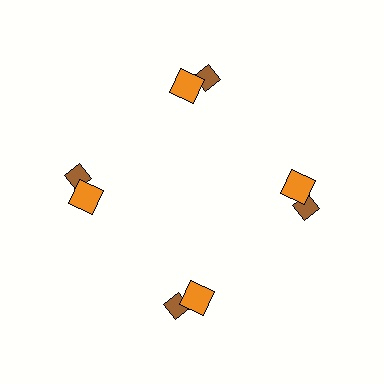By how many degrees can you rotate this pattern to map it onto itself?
The pattern maps onto itself every 90 degrees of rotation.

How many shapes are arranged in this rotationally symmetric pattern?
There are 8 shapes, arranged in 4 groups of 2.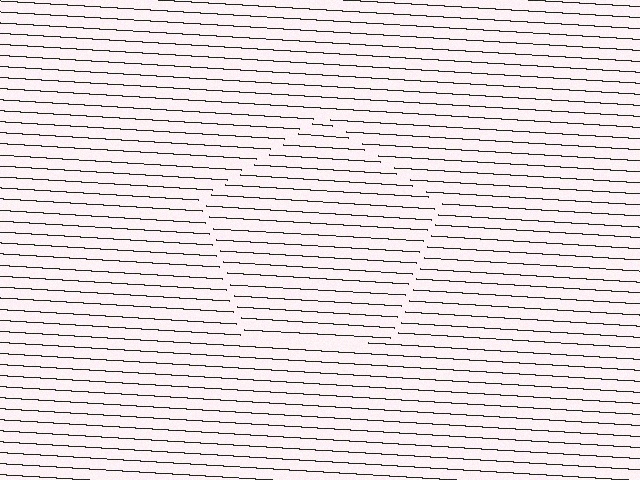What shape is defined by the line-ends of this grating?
An illusory pentagon. The interior of the shape contains the same grating, shifted by half a period — the contour is defined by the phase discontinuity where line-ends from the inner and outer gratings abut.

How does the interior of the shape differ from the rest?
The interior of the shape contains the same grating, shifted by half a period — the contour is defined by the phase discontinuity where line-ends from the inner and outer gratings abut.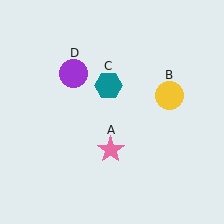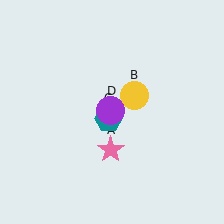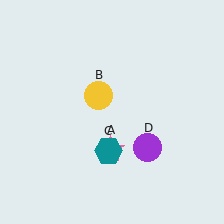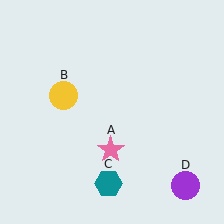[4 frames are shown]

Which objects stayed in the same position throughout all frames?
Pink star (object A) remained stationary.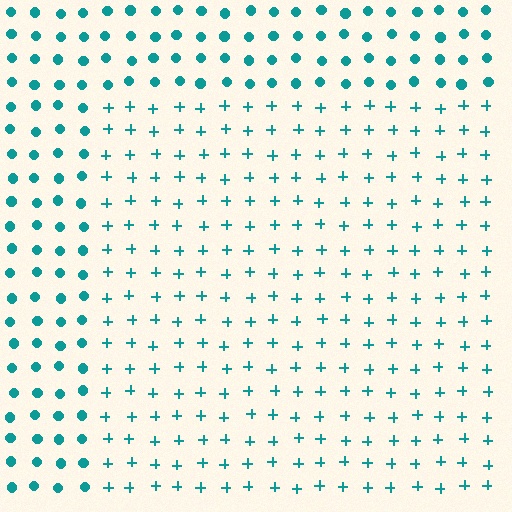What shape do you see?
I see a rectangle.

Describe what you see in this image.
The image is filled with small teal elements arranged in a uniform grid. A rectangle-shaped region contains plus signs, while the surrounding area contains circles. The boundary is defined purely by the change in element shape.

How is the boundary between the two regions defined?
The boundary is defined by a change in element shape: plus signs inside vs. circles outside. All elements share the same color and spacing.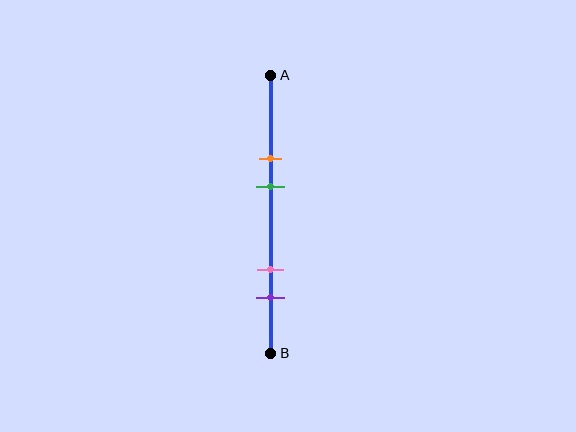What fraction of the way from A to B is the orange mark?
The orange mark is approximately 30% (0.3) of the way from A to B.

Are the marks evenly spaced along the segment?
No, the marks are not evenly spaced.